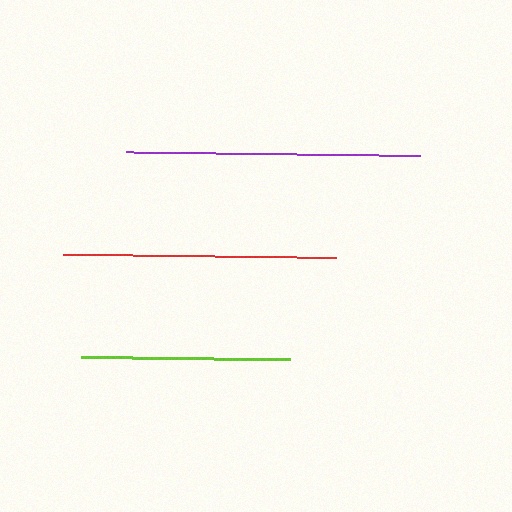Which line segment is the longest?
The purple line is the longest at approximately 293 pixels.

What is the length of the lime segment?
The lime segment is approximately 209 pixels long.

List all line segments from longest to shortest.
From longest to shortest: purple, red, lime.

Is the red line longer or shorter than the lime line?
The red line is longer than the lime line.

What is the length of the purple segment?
The purple segment is approximately 293 pixels long.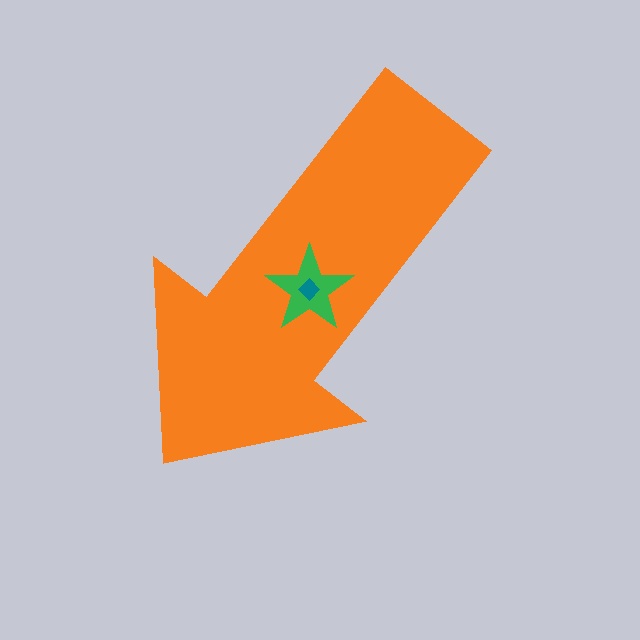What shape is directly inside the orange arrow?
The green star.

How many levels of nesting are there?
3.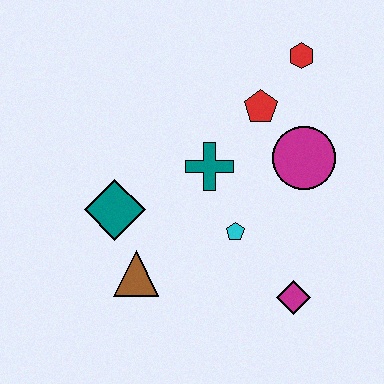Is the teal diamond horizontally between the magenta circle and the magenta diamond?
No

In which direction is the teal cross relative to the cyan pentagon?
The teal cross is above the cyan pentagon.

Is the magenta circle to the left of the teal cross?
No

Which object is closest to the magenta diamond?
The cyan pentagon is closest to the magenta diamond.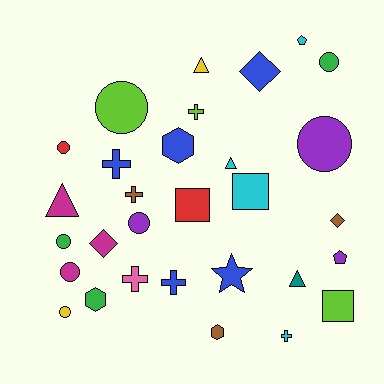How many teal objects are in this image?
There is 1 teal object.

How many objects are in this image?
There are 30 objects.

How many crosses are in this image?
There are 6 crosses.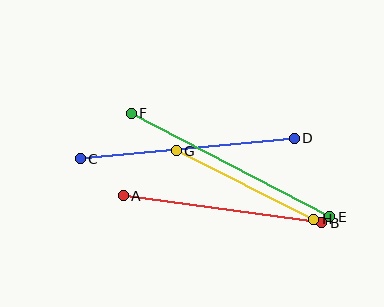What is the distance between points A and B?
The distance is approximately 201 pixels.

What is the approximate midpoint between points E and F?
The midpoint is at approximately (231, 165) pixels.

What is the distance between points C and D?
The distance is approximately 215 pixels.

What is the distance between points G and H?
The distance is approximately 153 pixels.